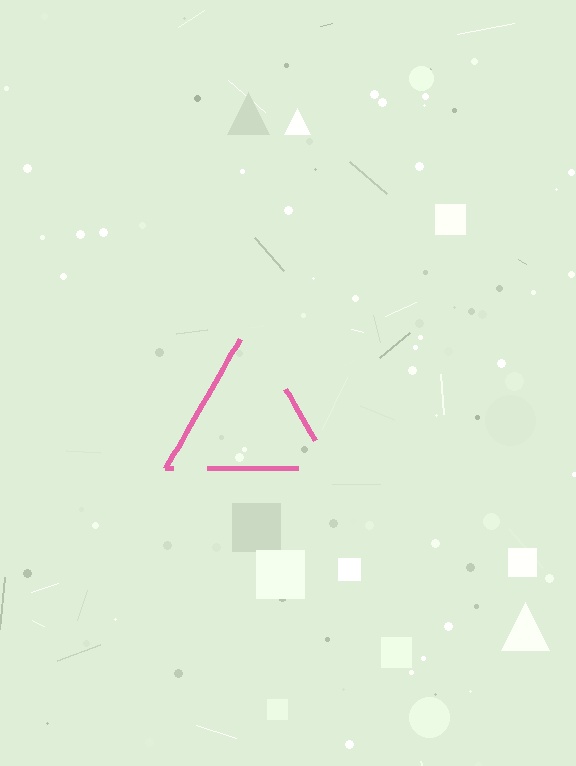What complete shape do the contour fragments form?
The contour fragments form a triangle.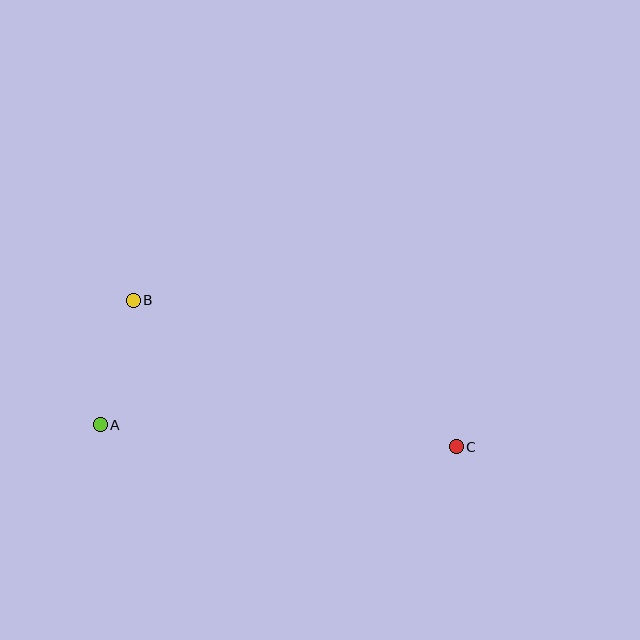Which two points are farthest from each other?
Points A and C are farthest from each other.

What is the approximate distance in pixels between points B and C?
The distance between B and C is approximately 354 pixels.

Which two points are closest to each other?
Points A and B are closest to each other.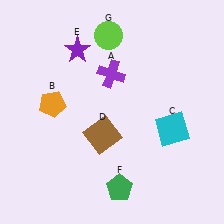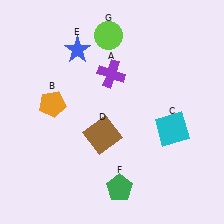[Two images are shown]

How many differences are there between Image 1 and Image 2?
There is 1 difference between the two images.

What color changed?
The star (E) changed from purple in Image 1 to blue in Image 2.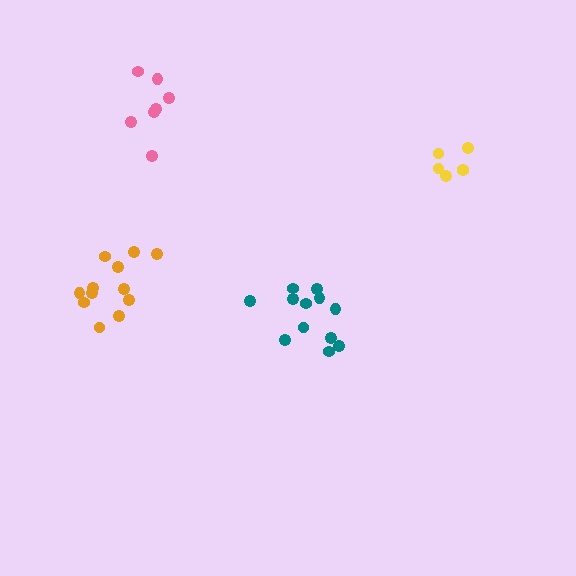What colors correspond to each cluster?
The clusters are colored: orange, teal, yellow, pink.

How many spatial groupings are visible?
There are 4 spatial groupings.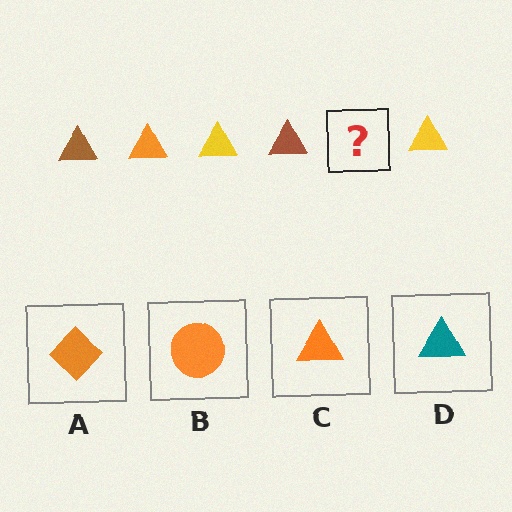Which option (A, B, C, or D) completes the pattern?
C.